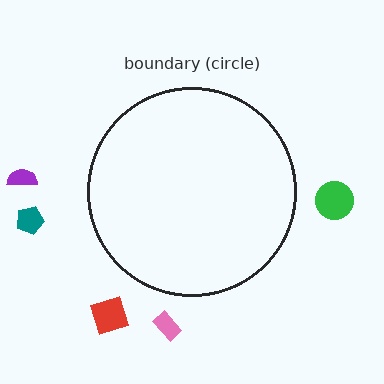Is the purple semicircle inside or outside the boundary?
Outside.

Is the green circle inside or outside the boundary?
Outside.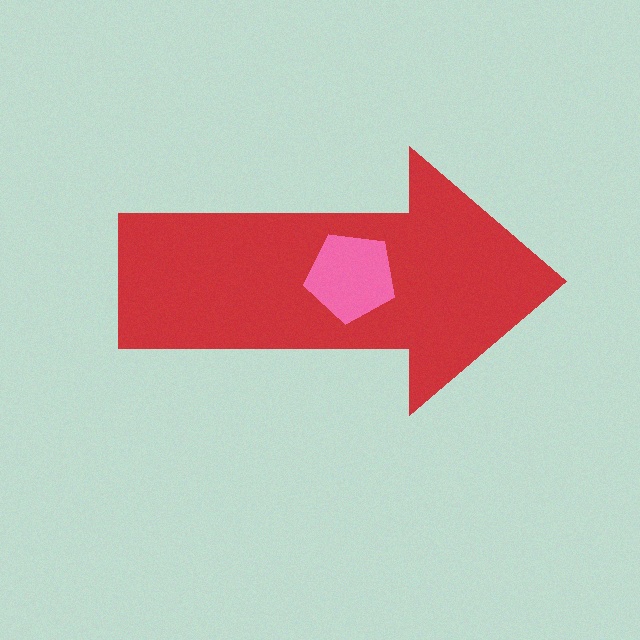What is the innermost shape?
The pink pentagon.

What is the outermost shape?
The red arrow.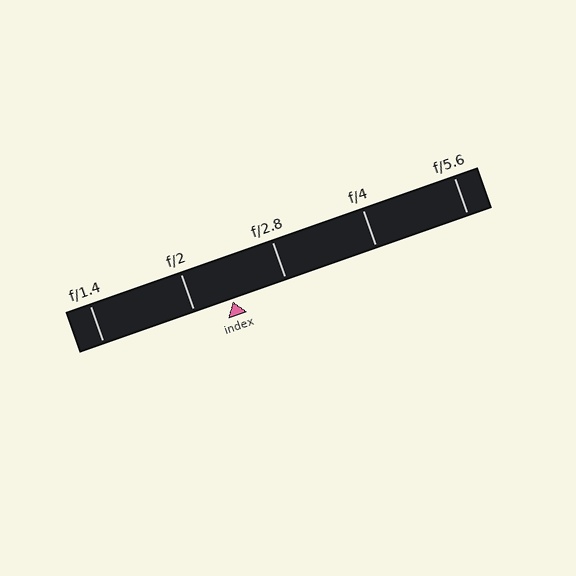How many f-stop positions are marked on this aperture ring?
There are 5 f-stop positions marked.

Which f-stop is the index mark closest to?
The index mark is closest to f/2.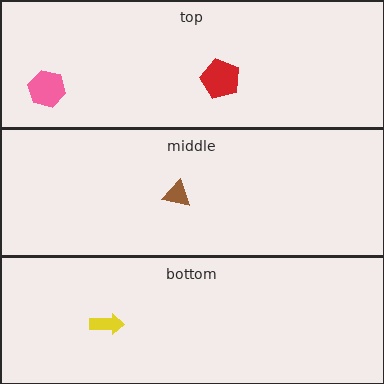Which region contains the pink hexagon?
The top region.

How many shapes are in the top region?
2.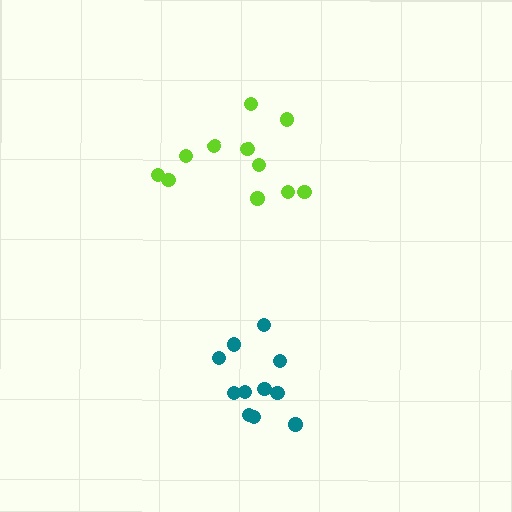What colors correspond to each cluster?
The clusters are colored: teal, lime.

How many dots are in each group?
Group 1: 11 dots, Group 2: 11 dots (22 total).